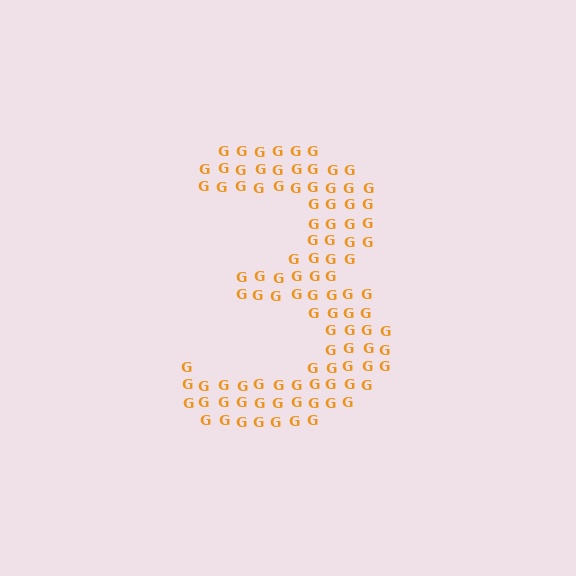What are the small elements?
The small elements are letter G's.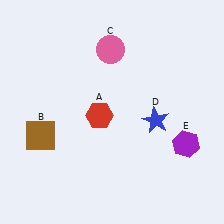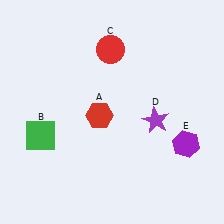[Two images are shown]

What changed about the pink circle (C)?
In Image 1, C is pink. In Image 2, it changed to red.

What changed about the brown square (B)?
In Image 1, B is brown. In Image 2, it changed to green.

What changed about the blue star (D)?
In Image 1, D is blue. In Image 2, it changed to purple.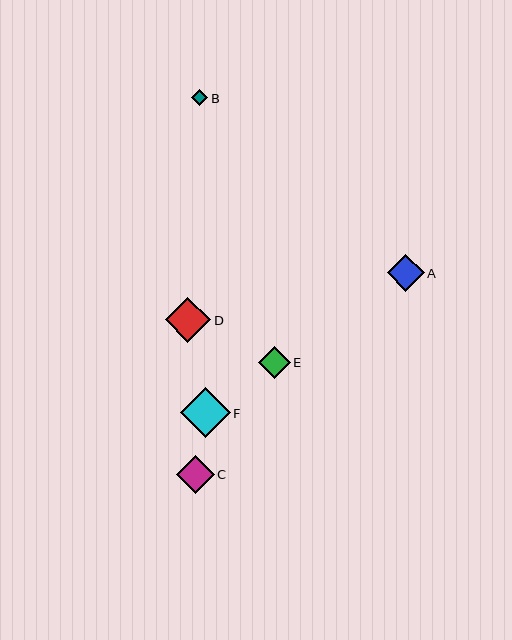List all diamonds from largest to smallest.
From largest to smallest: F, D, C, A, E, B.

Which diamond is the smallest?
Diamond B is the smallest with a size of approximately 16 pixels.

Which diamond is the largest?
Diamond F is the largest with a size of approximately 49 pixels.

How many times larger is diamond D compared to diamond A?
Diamond D is approximately 1.2 times the size of diamond A.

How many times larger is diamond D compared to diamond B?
Diamond D is approximately 2.8 times the size of diamond B.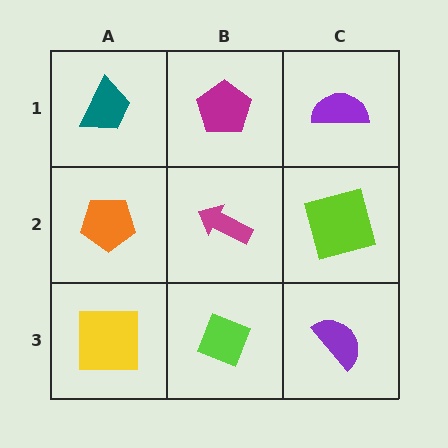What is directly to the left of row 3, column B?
A yellow square.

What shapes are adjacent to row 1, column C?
A lime square (row 2, column C), a magenta pentagon (row 1, column B).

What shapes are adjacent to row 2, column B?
A magenta pentagon (row 1, column B), a lime diamond (row 3, column B), an orange pentagon (row 2, column A), a lime square (row 2, column C).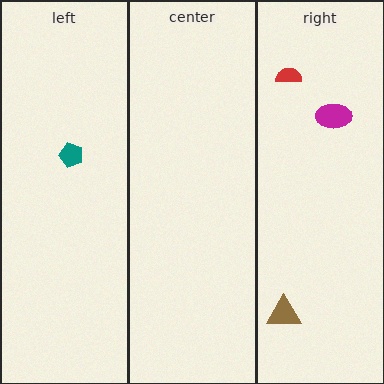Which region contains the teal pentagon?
The left region.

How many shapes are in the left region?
1.